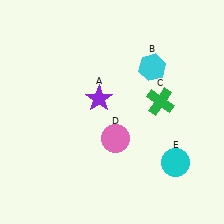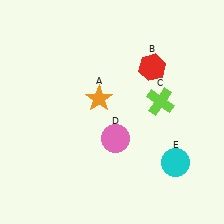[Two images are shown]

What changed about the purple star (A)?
In Image 1, A is purple. In Image 2, it changed to orange.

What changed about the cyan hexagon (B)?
In Image 1, B is cyan. In Image 2, it changed to red.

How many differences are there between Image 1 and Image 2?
There are 3 differences between the two images.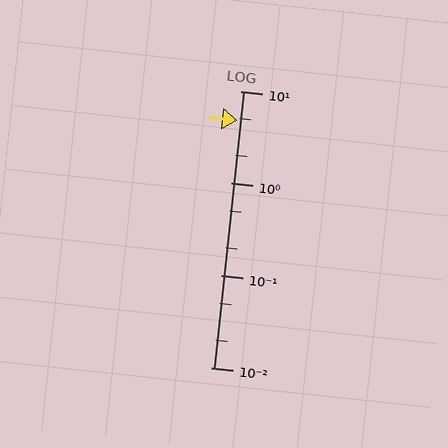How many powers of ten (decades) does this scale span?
The scale spans 3 decades, from 0.01 to 10.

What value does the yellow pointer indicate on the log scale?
The pointer indicates approximately 4.8.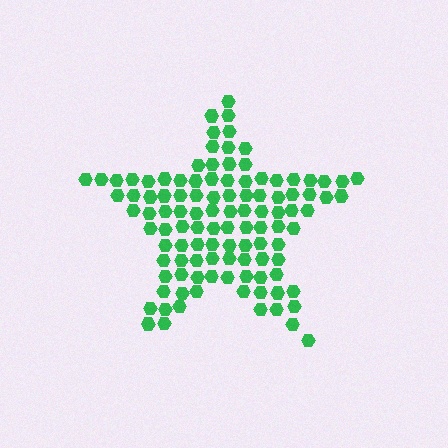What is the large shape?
The large shape is a star.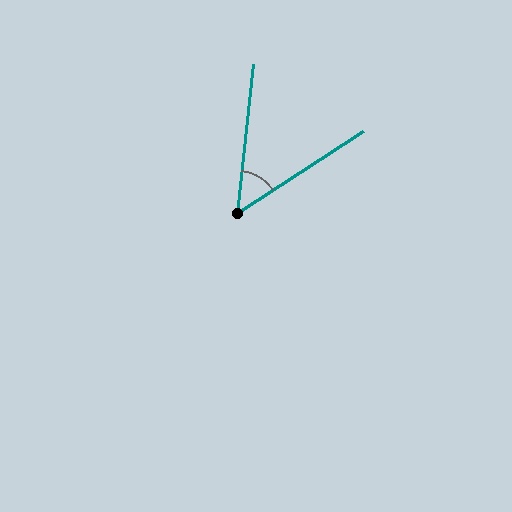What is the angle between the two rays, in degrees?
Approximately 51 degrees.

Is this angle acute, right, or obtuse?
It is acute.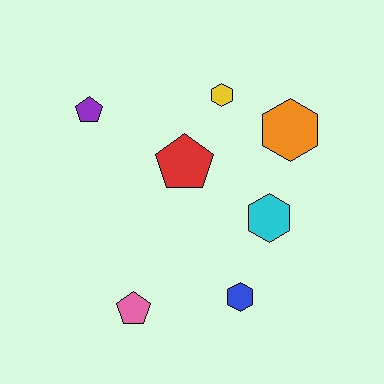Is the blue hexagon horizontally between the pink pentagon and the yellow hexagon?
No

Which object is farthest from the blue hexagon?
The purple pentagon is farthest from the blue hexagon.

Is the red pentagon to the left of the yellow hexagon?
Yes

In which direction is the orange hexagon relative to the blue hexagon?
The orange hexagon is above the blue hexagon.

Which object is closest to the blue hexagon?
The cyan hexagon is closest to the blue hexagon.